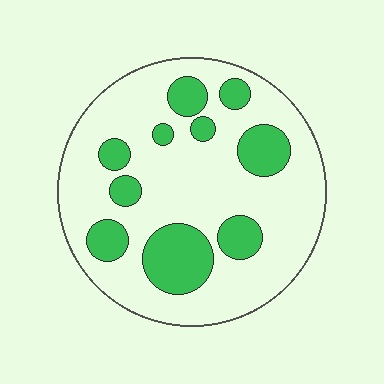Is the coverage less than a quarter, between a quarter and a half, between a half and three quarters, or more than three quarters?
Less than a quarter.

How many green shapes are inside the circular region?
10.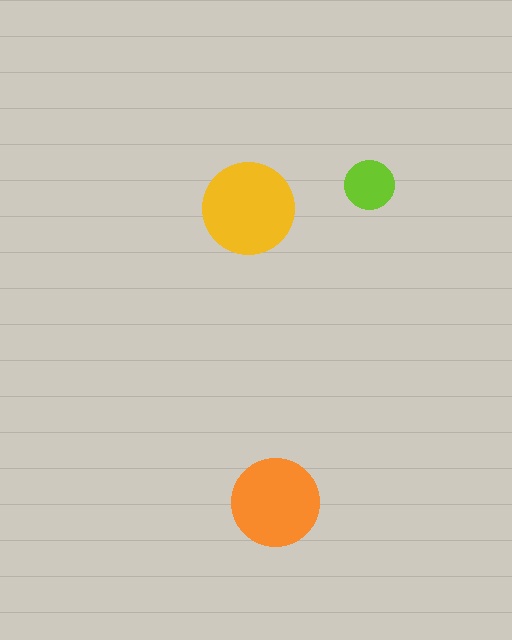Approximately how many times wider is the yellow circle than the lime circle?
About 2 times wider.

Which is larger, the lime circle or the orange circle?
The orange one.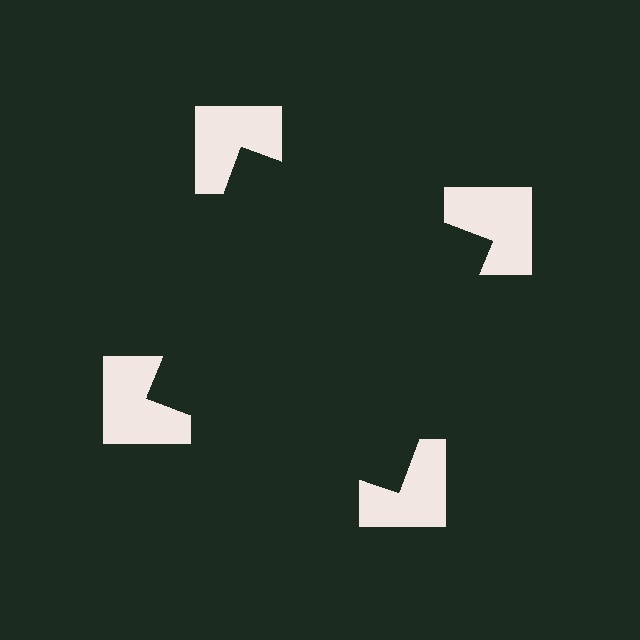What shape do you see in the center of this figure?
An illusory square — its edges are inferred from the aligned wedge cuts in the notched squares, not physically drawn.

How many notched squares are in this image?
There are 4 — one at each vertex of the illusory square.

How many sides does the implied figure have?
4 sides.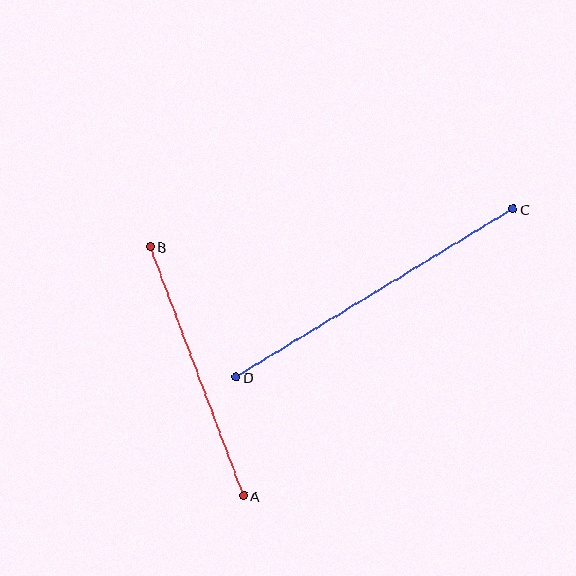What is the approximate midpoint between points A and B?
The midpoint is at approximately (197, 371) pixels.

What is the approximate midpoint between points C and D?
The midpoint is at approximately (375, 293) pixels.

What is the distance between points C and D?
The distance is approximately 324 pixels.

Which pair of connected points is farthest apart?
Points C and D are farthest apart.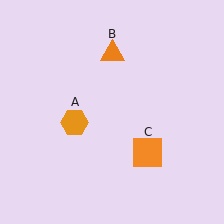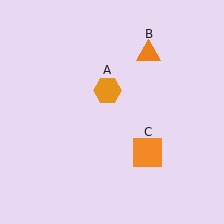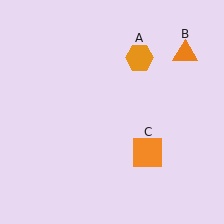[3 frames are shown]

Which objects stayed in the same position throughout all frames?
Orange square (object C) remained stationary.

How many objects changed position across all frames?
2 objects changed position: orange hexagon (object A), orange triangle (object B).